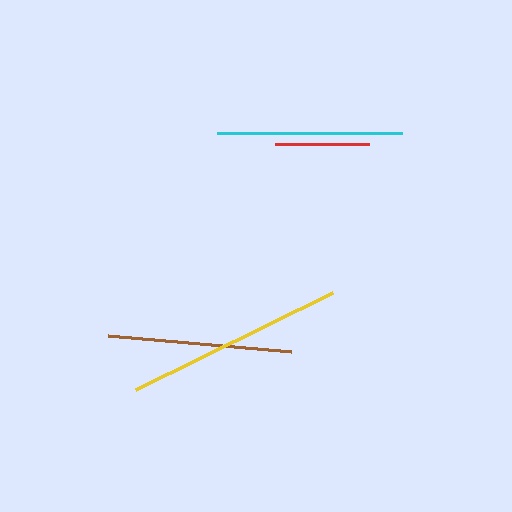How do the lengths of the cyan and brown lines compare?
The cyan and brown lines are approximately the same length.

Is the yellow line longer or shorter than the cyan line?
The yellow line is longer than the cyan line.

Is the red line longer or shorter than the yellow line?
The yellow line is longer than the red line.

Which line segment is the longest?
The yellow line is the longest at approximately 219 pixels.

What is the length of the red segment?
The red segment is approximately 94 pixels long.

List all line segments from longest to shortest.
From longest to shortest: yellow, cyan, brown, red.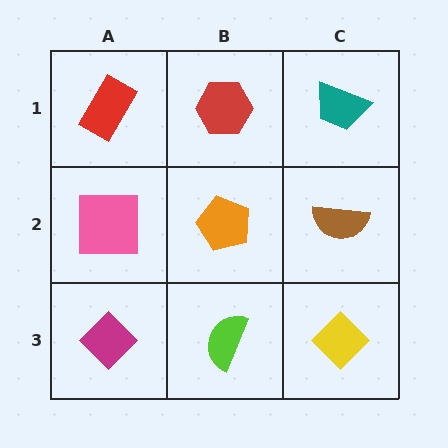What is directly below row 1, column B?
An orange pentagon.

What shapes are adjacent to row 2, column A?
A red rectangle (row 1, column A), a magenta diamond (row 3, column A), an orange pentagon (row 2, column B).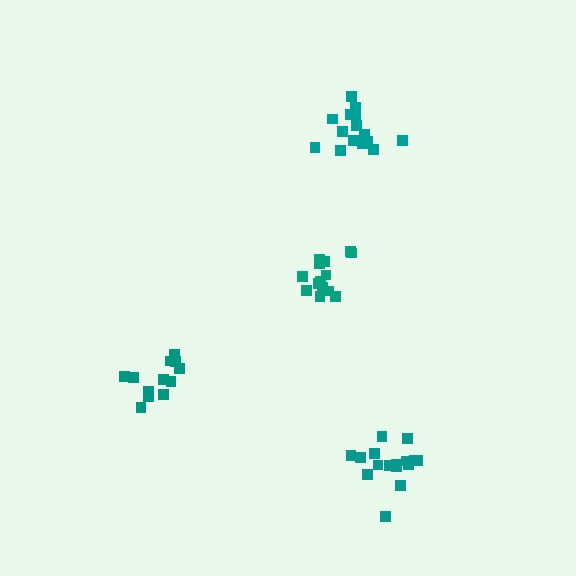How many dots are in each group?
Group 1: 12 dots, Group 2: 16 dots, Group 3: 14 dots, Group 4: 15 dots (57 total).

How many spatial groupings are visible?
There are 4 spatial groupings.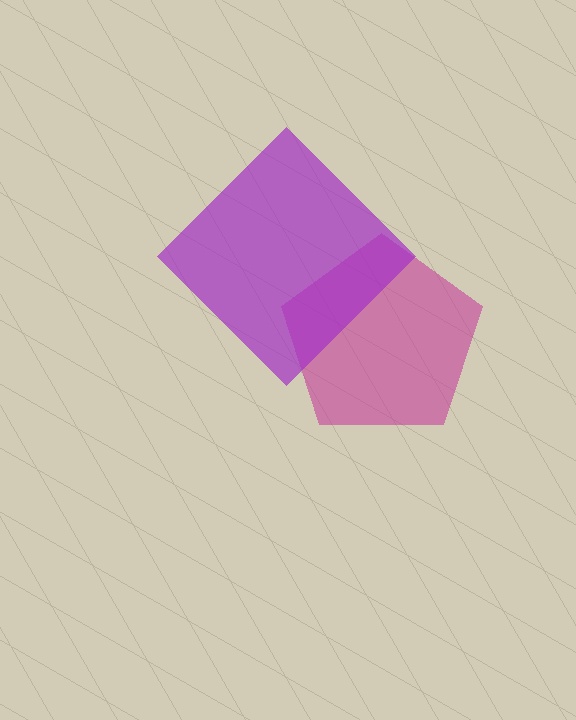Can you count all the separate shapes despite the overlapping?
Yes, there are 2 separate shapes.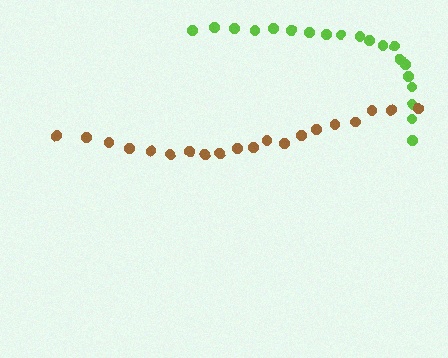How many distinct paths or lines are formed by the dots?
There are 2 distinct paths.